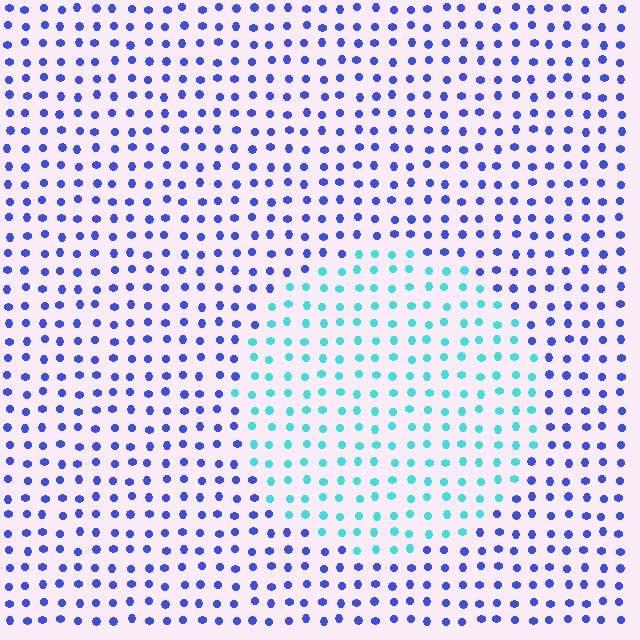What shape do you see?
I see a circle.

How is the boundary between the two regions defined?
The boundary is defined purely by a slight shift in hue (about 55 degrees). Spacing, size, and orientation are identical on both sides.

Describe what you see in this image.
The image is filled with small blue elements in a uniform arrangement. A circle-shaped region is visible where the elements are tinted to a slightly different hue, forming a subtle color boundary.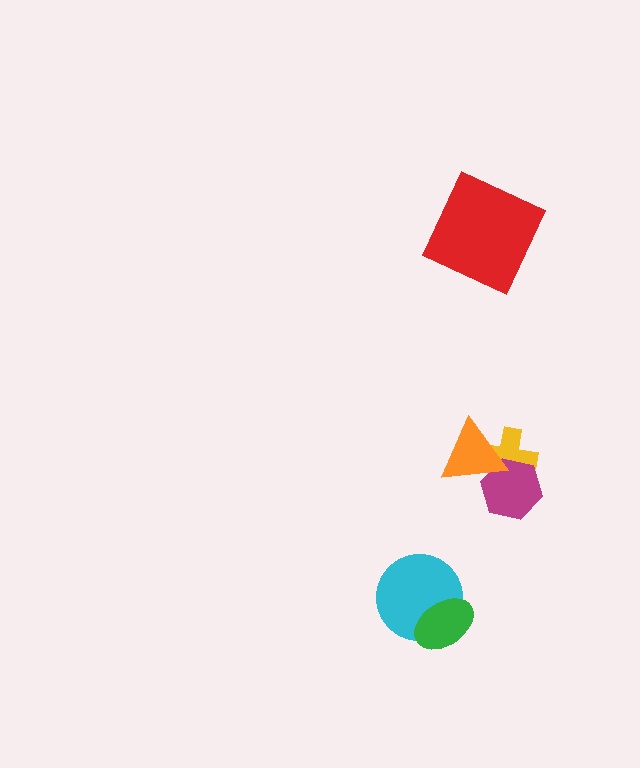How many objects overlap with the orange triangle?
2 objects overlap with the orange triangle.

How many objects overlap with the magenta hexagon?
2 objects overlap with the magenta hexagon.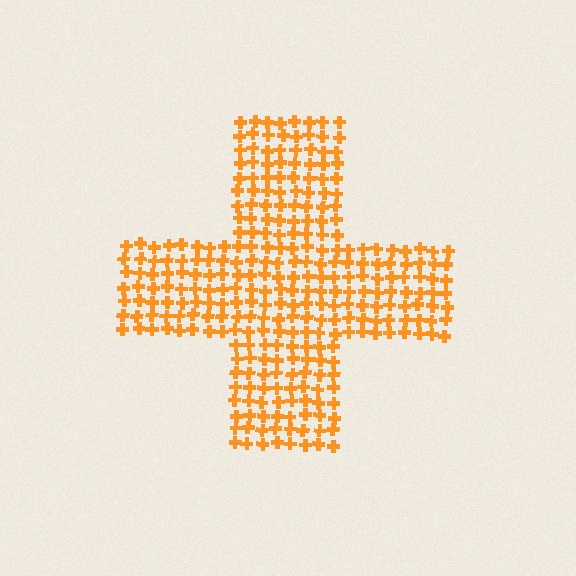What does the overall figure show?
The overall figure shows a cross.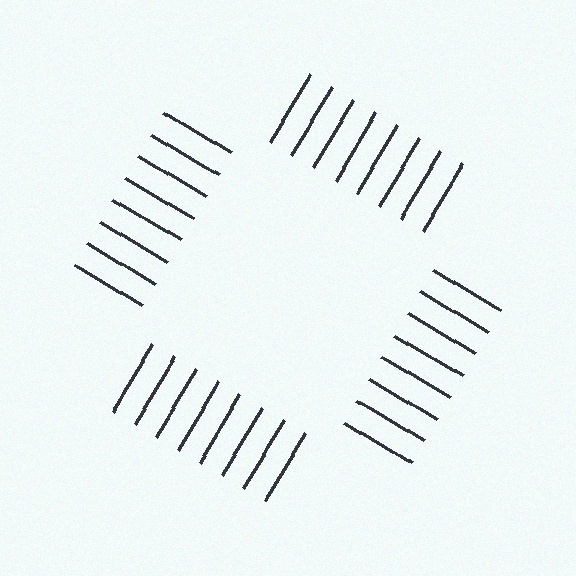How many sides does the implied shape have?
4 sides — the line-ends trace a square.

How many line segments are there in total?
32 — 8 along each of the 4 edges.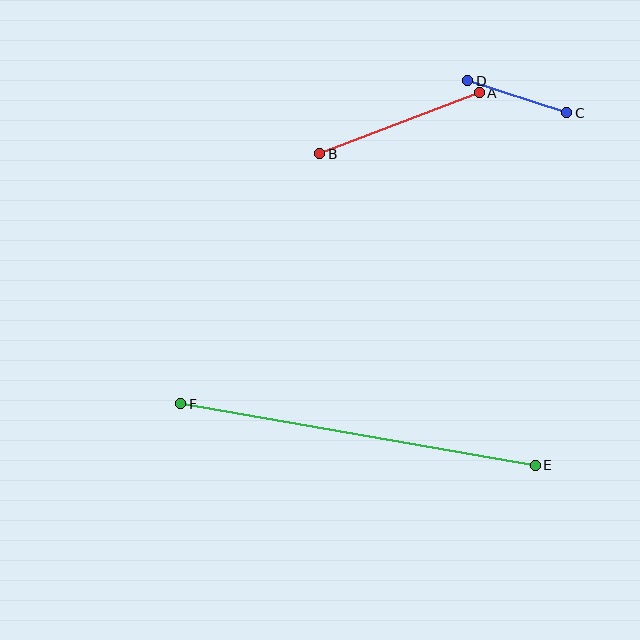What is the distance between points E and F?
The distance is approximately 360 pixels.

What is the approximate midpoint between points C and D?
The midpoint is at approximately (517, 97) pixels.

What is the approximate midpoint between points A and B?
The midpoint is at approximately (399, 123) pixels.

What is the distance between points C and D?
The distance is approximately 104 pixels.